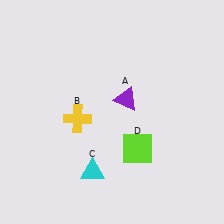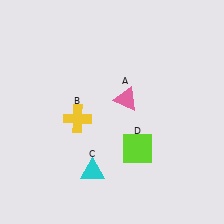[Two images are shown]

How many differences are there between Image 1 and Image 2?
There is 1 difference between the two images.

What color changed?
The triangle (A) changed from purple in Image 1 to pink in Image 2.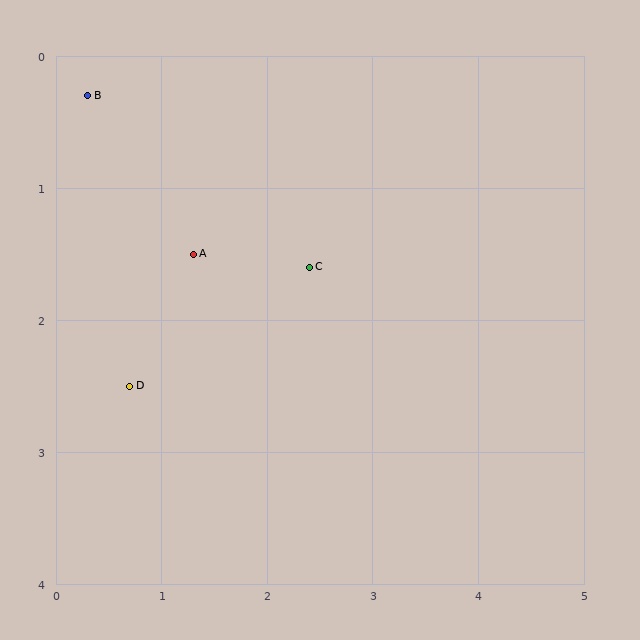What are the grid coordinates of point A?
Point A is at approximately (1.3, 1.5).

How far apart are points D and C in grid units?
Points D and C are about 1.9 grid units apart.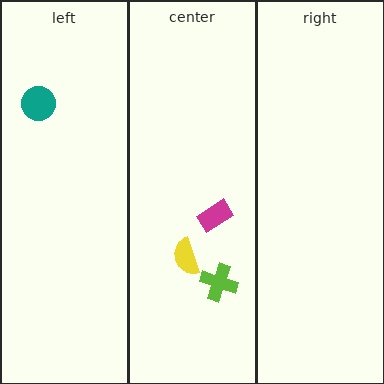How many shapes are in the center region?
3.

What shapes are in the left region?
The teal circle.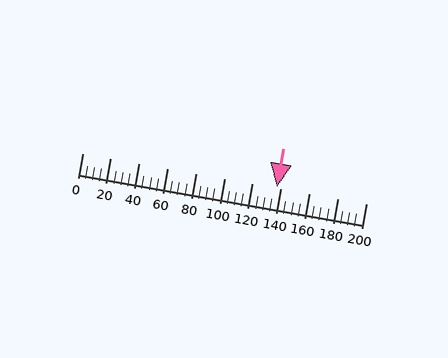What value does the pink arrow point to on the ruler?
The pink arrow points to approximately 137.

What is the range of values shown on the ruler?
The ruler shows values from 0 to 200.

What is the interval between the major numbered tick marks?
The major tick marks are spaced 20 units apart.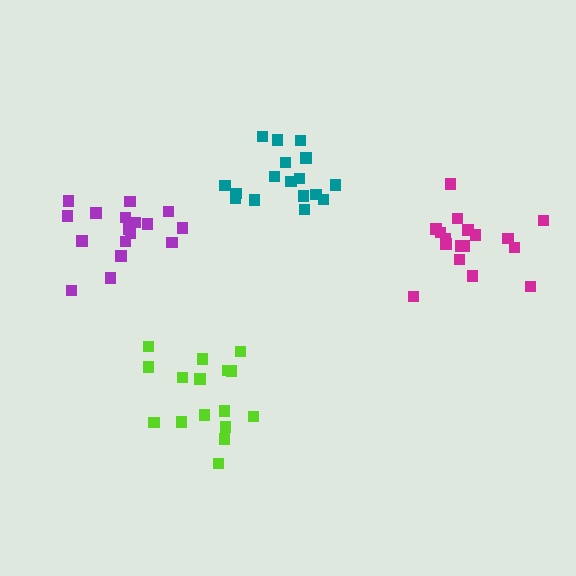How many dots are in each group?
Group 1: 17 dots, Group 2: 17 dots, Group 3: 16 dots, Group 4: 17 dots (67 total).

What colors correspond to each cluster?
The clusters are colored: teal, magenta, lime, purple.